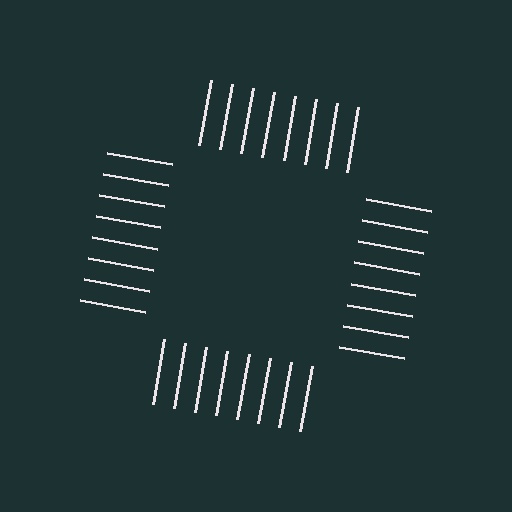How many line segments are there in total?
32 — 8 along each of the 4 edges.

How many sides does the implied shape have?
4 sides — the line-ends trace a square.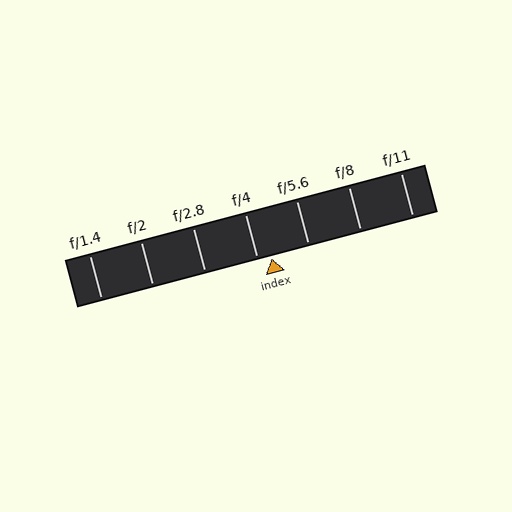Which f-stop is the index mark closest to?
The index mark is closest to f/4.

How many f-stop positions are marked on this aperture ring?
There are 7 f-stop positions marked.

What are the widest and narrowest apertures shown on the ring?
The widest aperture shown is f/1.4 and the narrowest is f/11.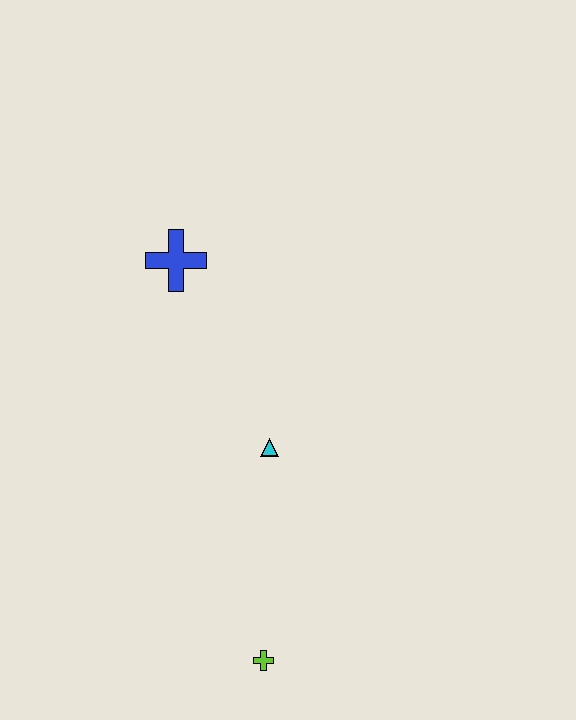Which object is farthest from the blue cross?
The lime cross is farthest from the blue cross.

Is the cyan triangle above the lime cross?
Yes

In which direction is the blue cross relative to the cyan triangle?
The blue cross is above the cyan triangle.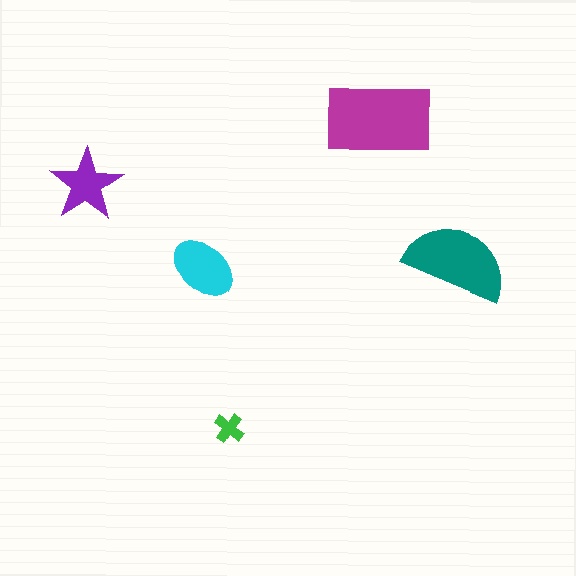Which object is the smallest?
The green cross.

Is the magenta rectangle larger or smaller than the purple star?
Larger.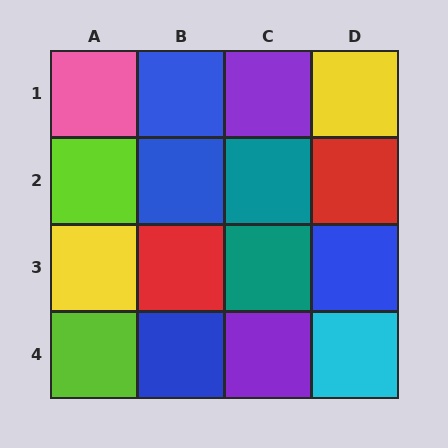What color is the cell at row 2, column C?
Teal.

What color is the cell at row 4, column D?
Cyan.